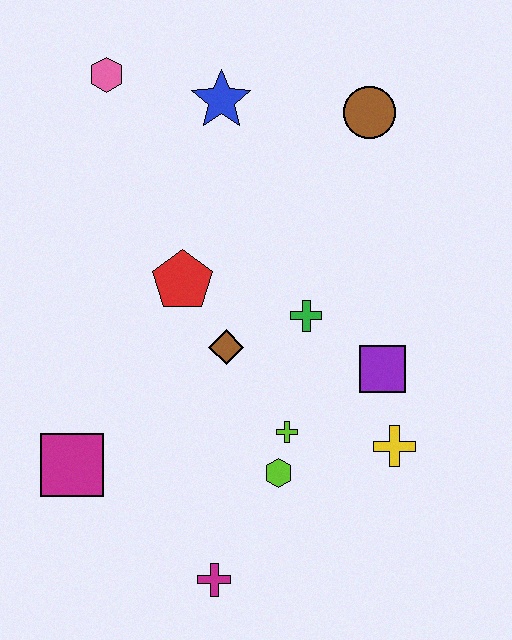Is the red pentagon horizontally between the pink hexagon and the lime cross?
Yes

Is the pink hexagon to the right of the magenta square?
Yes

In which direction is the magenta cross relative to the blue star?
The magenta cross is below the blue star.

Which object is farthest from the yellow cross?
The pink hexagon is farthest from the yellow cross.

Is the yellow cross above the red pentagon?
No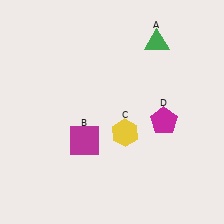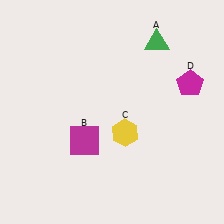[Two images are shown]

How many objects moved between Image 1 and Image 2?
1 object moved between the two images.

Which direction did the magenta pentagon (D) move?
The magenta pentagon (D) moved up.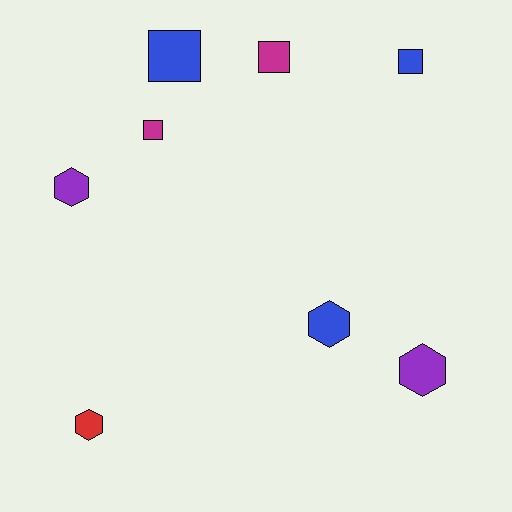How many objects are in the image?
There are 8 objects.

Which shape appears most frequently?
Square, with 4 objects.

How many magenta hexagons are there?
There are no magenta hexagons.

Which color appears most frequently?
Blue, with 3 objects.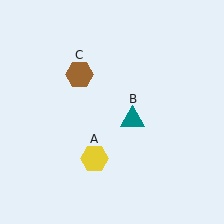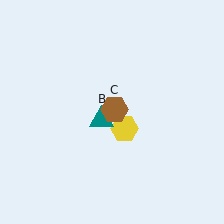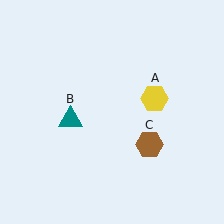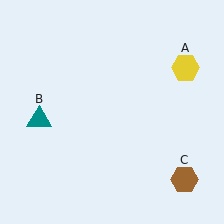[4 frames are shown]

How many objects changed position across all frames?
3 objects changed position: yellow hexagon (object A), teal triangle (object B), brown hexagon (object C).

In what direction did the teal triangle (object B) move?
The teal triangle (object B) moved left.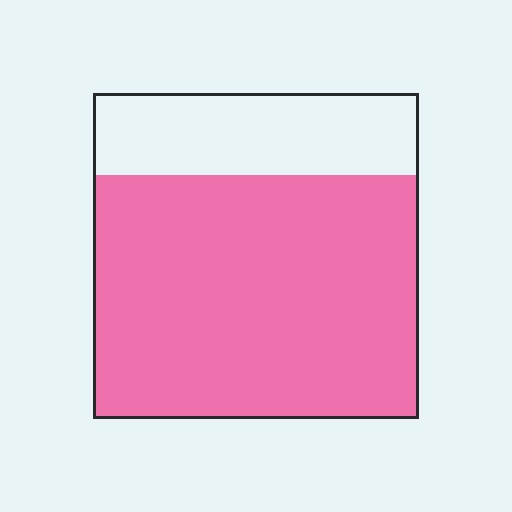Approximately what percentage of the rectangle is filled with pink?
Approximately 75%.